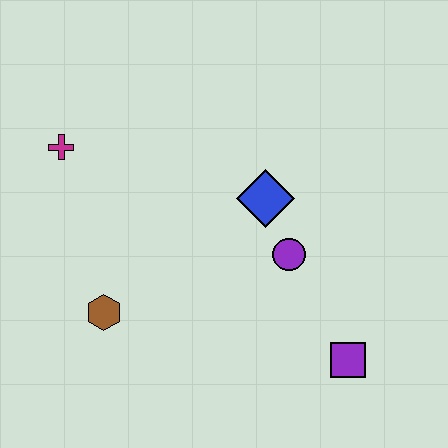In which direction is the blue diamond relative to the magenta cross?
The blue diamond is to the right of the magenta cross.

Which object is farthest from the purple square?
The magenta cross is farthest from the purple square.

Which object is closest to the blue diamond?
The purple circle is closest to the blue diamond.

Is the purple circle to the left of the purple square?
Yes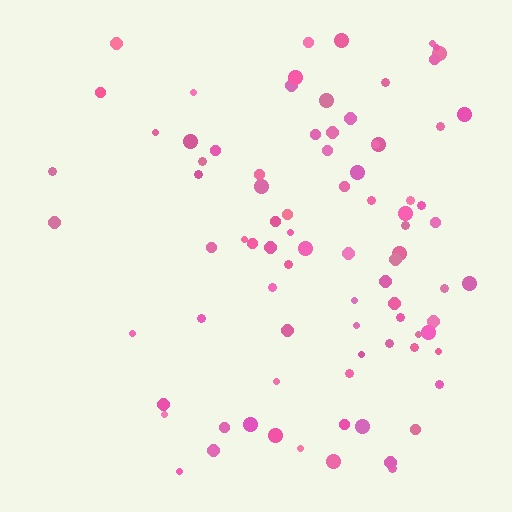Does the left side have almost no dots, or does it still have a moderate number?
Still a moderate number, just noticeably fewer than the right.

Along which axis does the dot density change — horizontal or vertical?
Horizontal.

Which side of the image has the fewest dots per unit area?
The left.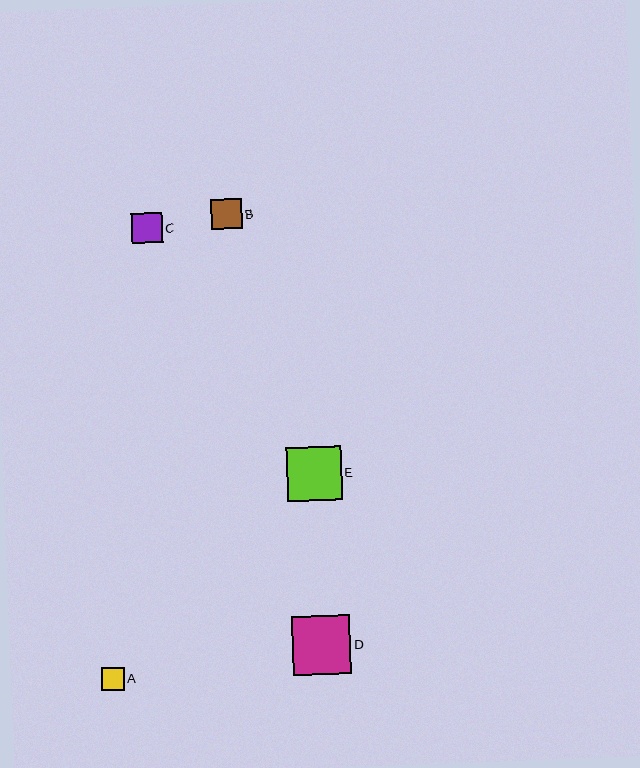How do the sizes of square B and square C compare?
Square B and square C are approximately the same size.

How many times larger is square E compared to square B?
Square E is approximately 1.8 times the size of square B.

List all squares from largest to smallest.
From largest to smallest: D, E, B, C, A.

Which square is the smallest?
Square A is the smallest with a size of approximately 23 pixels.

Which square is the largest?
Square D is the largest with a size of approximately 59 pixels.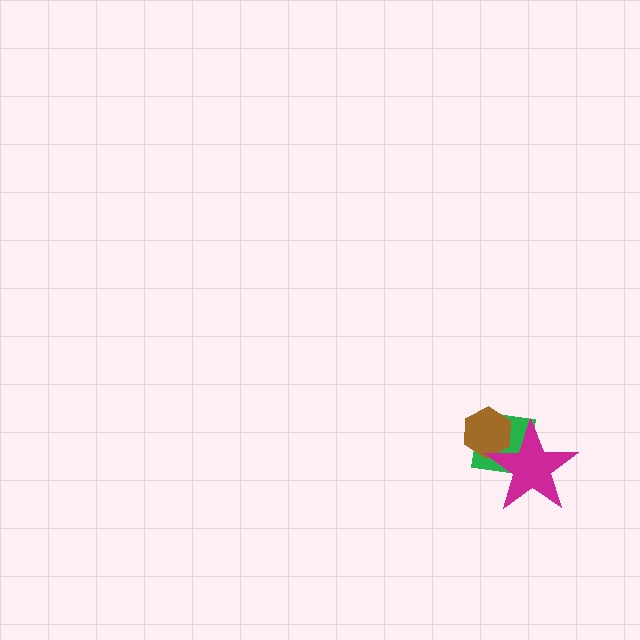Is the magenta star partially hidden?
No, no other shape covers it.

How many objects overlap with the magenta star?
2 objects overlap with the magenta star.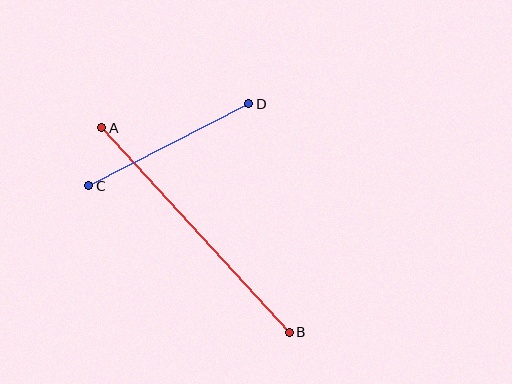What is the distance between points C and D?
The distance is approximately 180 pixels.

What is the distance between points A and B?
The distance is approximately 278 pixels.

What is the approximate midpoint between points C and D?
The midpoint is at approximately (169, 145) pixels.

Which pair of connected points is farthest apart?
Points A and B are farthest apart.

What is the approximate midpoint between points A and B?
The midpoint is at approximately (195, 230) pixels.